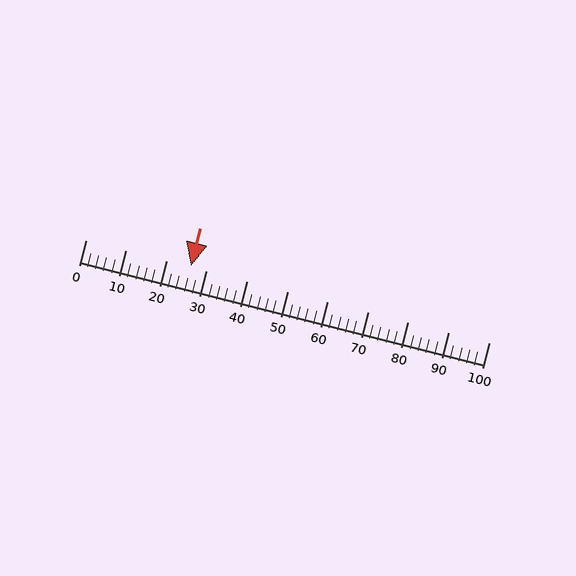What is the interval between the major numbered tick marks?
The major tick marks are spaced 10 units apart.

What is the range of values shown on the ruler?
The ruler shows values from 0 to 100.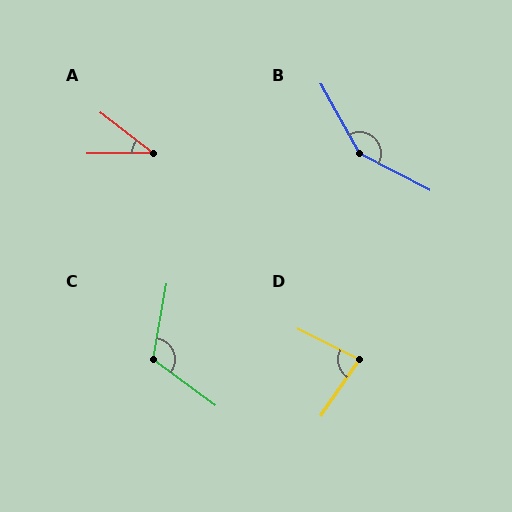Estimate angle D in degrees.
Approximately 82 degrees.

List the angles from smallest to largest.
A (39°), D (82°), C (117°), B (146°).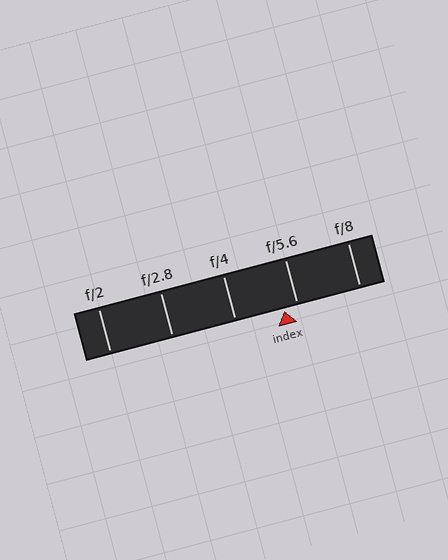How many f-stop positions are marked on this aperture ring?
There are 5 f-stop positions marked.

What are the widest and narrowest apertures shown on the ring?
The widest aperture shown is f/2 and the narrowest is f/8.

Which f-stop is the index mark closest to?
The index mark is closest to f/5.6.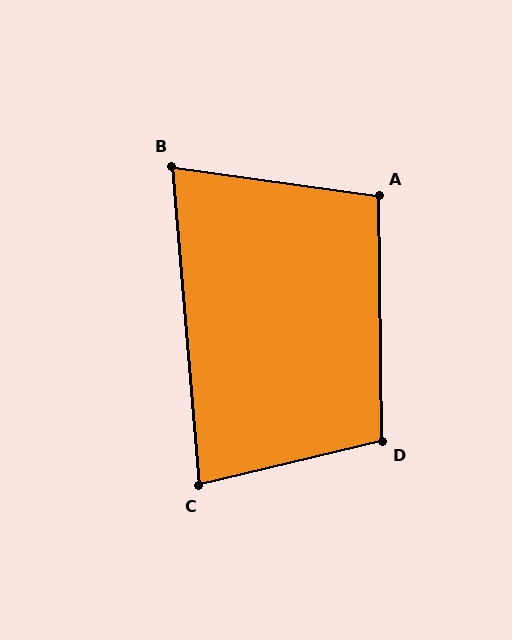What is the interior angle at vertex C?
Approximately 81 degrees (acute).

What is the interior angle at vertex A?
Approximately 99 degrees (obtuse).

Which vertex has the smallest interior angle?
B, at approximately 77 degrees.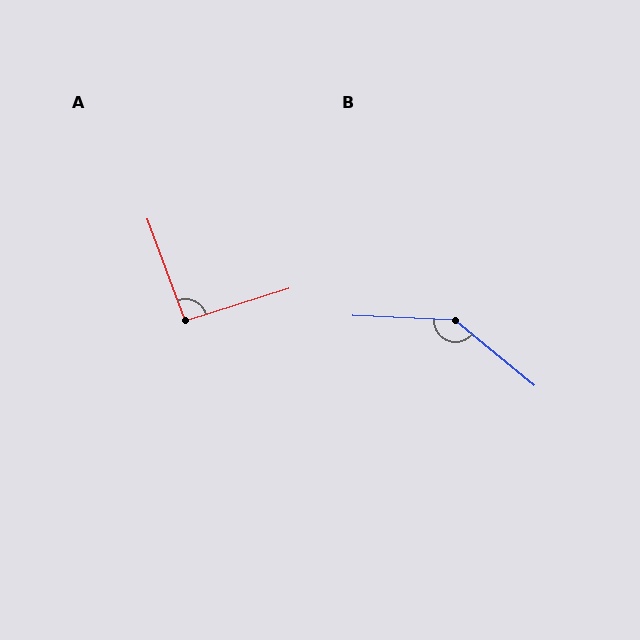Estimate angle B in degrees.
Approximately 143 degrees.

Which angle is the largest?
B, at approximately 143 degrees.